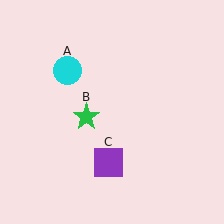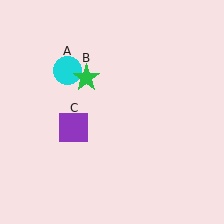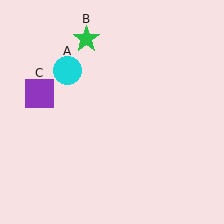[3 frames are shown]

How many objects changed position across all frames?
2 objects changed position: green star (object B), purple square (object C).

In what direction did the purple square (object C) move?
The purple square (object C) moved up and to the left.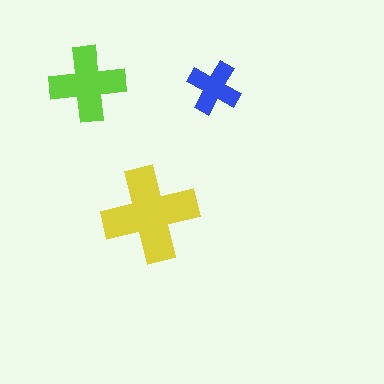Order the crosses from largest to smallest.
the yellow one, the lime one, the blue one.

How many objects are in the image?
There are 3 objects in the image.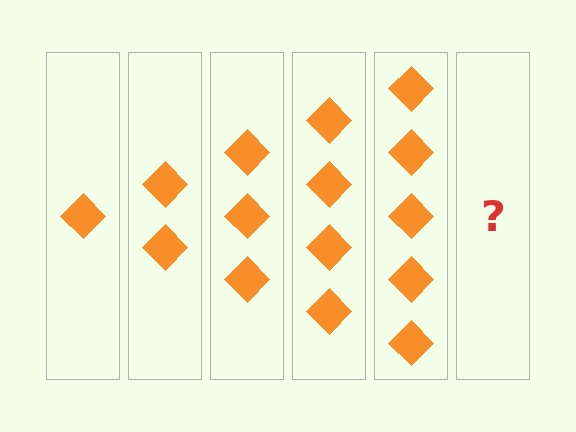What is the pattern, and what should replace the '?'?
The pattern is that each step adds one more diamond. The '?' should be 6 diamonds.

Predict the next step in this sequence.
The next step is 6 diamonds.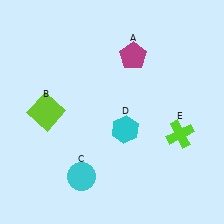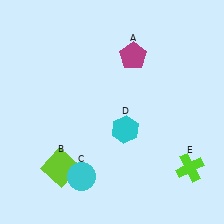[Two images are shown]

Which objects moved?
The objects that moved are: the lime square (B), the lime cross (E).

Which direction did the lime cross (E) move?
The lime cross (E) moved down.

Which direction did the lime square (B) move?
The lime square (B) moved down.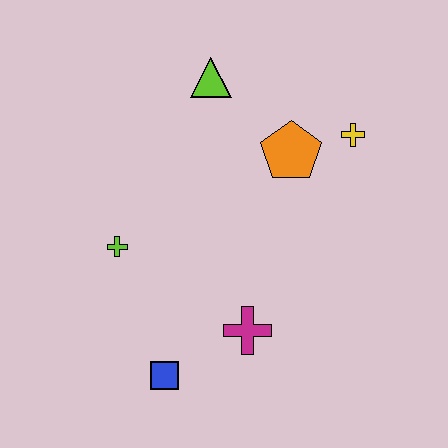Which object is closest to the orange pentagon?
The yellow cross is closest to the orange pentagon.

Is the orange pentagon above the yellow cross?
No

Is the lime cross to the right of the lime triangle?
No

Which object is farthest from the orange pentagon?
The blue square is farthest from the orange pentagon.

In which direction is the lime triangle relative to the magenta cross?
The lime triangle is above the magenta cross.